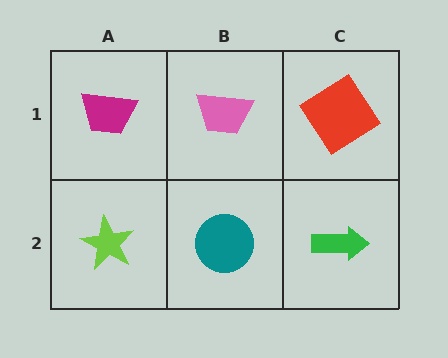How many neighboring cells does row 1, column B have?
3.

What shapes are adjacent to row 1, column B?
A teal circle (row 2, column B), a magenta trapezoid (row 1, column A), a red diamond (row 1, column C).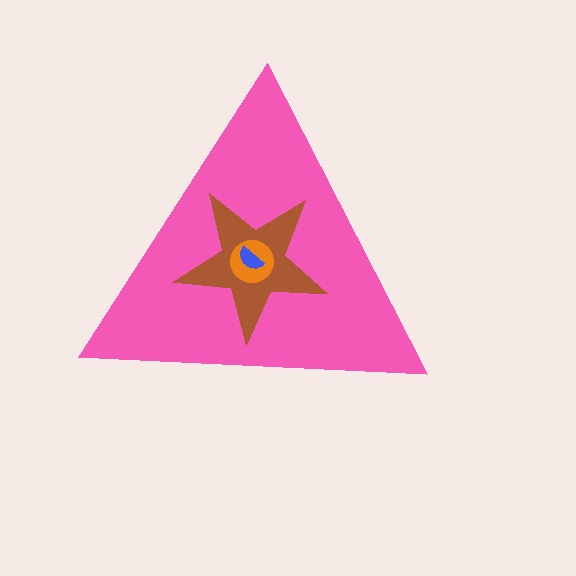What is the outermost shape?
The pink triangle.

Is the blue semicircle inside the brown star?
Yes.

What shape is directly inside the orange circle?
The blue semicircle.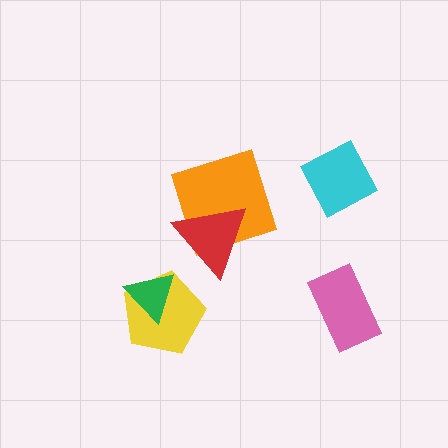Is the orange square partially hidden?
Yes, it is partially covered by another shape.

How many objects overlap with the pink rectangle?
0 objects overlap with the pink rectangle.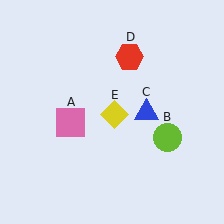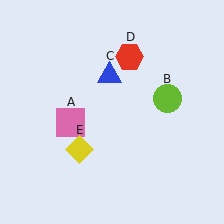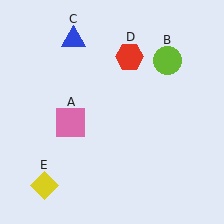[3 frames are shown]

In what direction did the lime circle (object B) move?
The lime circle (object B) moved up.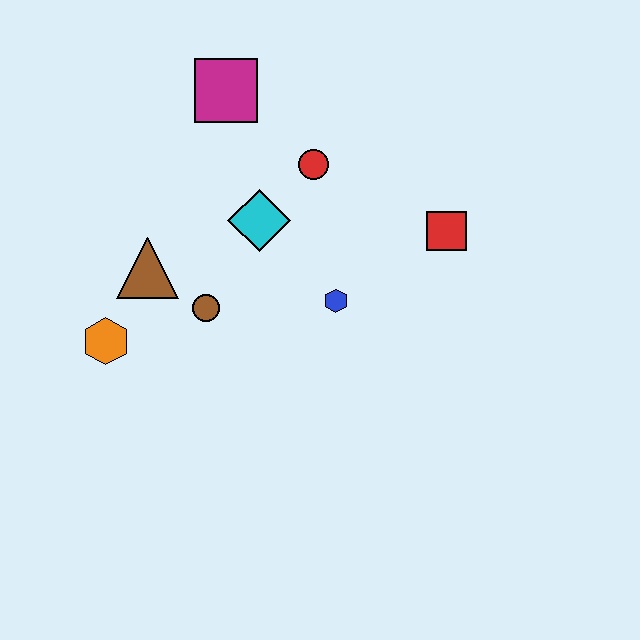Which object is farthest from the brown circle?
The red square is farthest from the brown circle.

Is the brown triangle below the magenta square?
Yes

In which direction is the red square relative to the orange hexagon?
The red square is to the right of the orange hexagon.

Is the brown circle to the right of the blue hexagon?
No